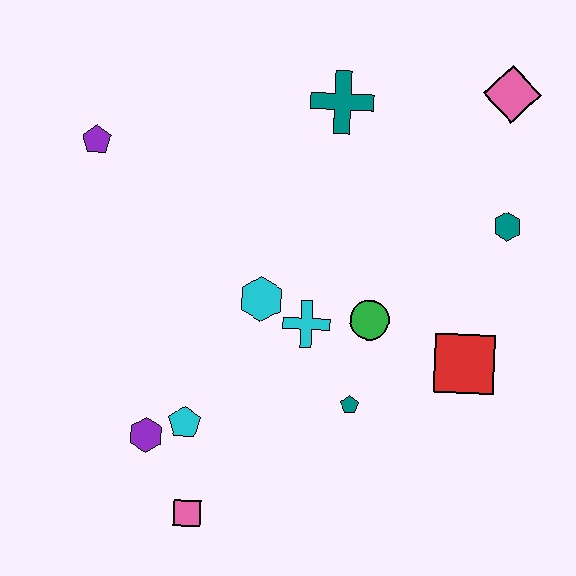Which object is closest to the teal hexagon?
The pink diamond is closest to the teal hexagon.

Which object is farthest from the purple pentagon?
The red square is farthest from the purple pentagon.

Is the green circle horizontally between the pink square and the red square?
Yes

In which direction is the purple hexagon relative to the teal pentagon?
The purple hexagon is to the left of the teal pentagon.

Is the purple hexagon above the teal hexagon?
No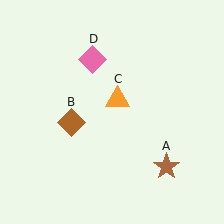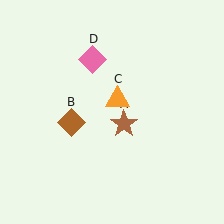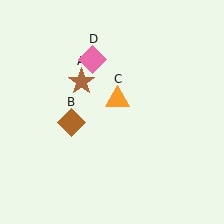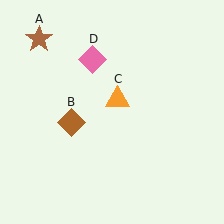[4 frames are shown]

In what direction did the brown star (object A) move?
The brown star (object A) moved up and to the left.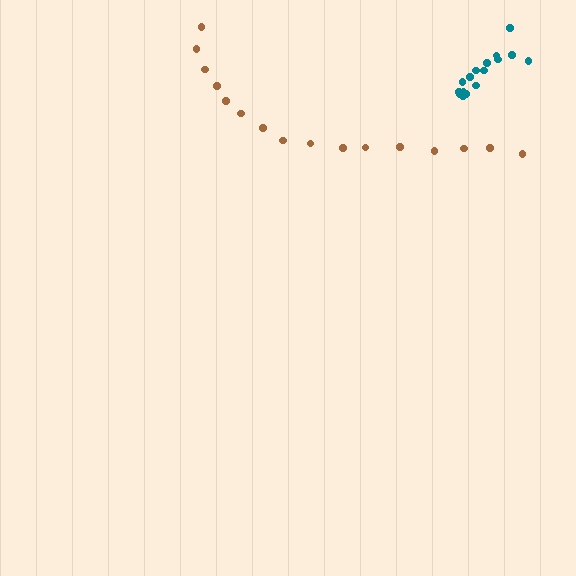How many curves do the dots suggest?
There are 2 distinct paths.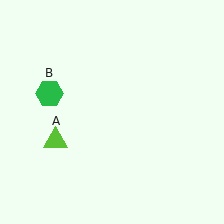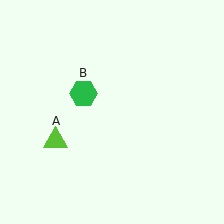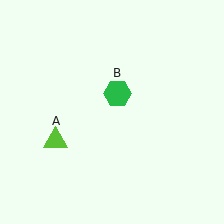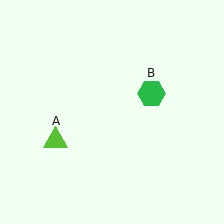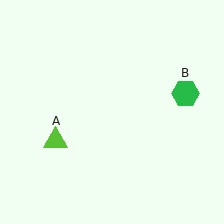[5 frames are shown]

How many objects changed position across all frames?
1 object changed position: green hexagon (object B).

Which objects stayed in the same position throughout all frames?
Lime triangle (object A) remained stationary.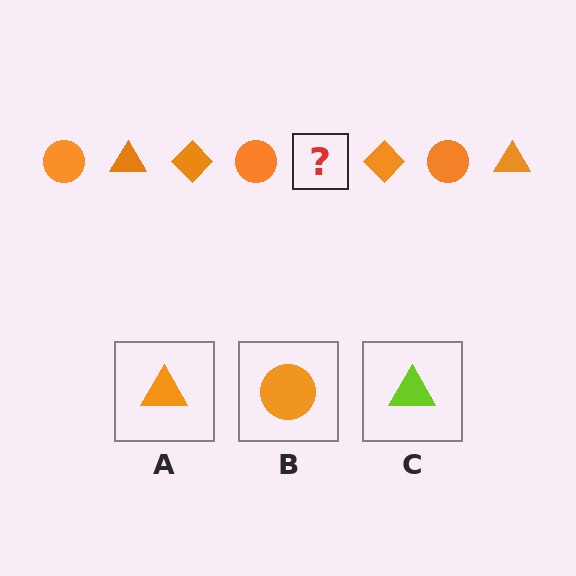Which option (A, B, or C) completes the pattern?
A.